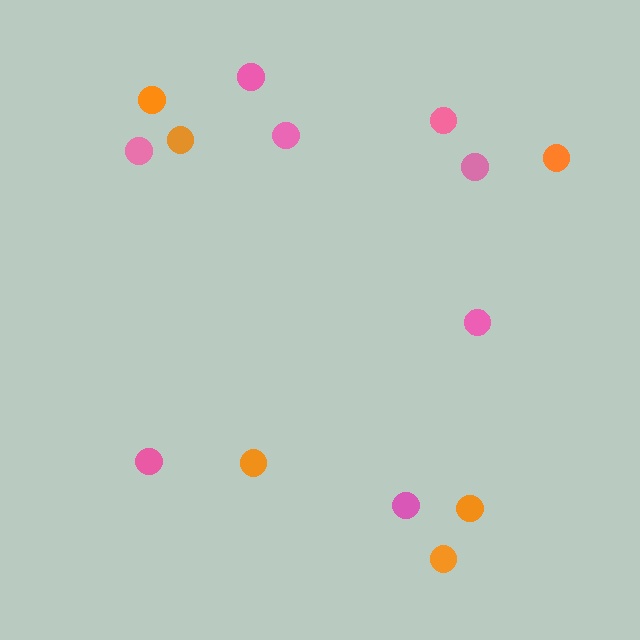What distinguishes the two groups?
There are 2 groups: one group of pink circles (8) and one group of orange circles (6).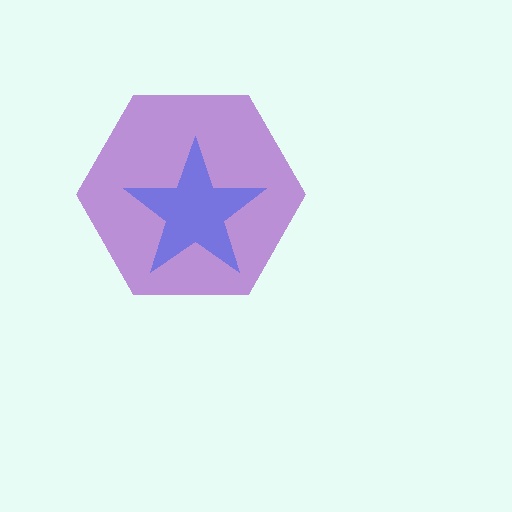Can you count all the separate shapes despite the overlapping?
Yes, there are 2 separate shapes.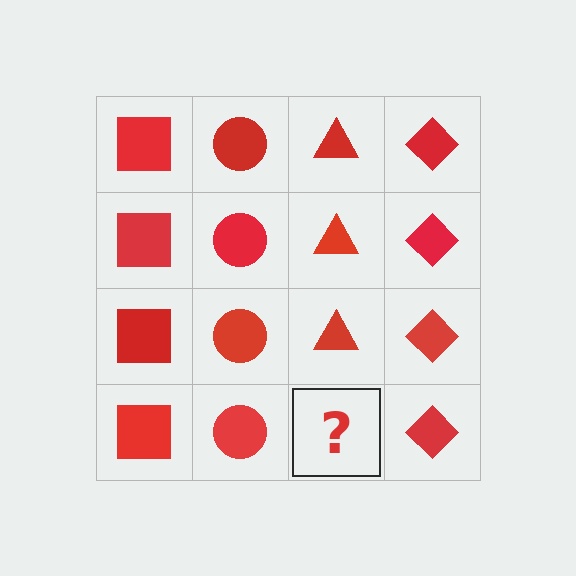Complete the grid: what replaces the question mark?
The question mark should be replaced with a red triangle.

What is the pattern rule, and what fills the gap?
The rule is that each column has a consistent shape. The gap should be filled with a red triangle.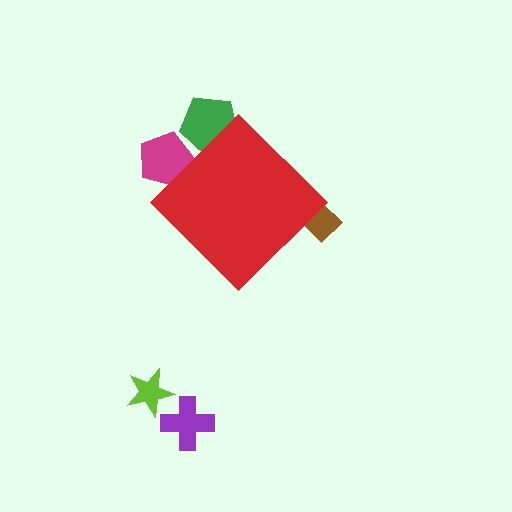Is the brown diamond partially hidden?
Yes, the brown diamond is partially hidden behind the red diamond.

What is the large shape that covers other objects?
A red diamond.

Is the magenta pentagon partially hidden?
Yes, the magenta pentagon is partially hidden behind the red diamond.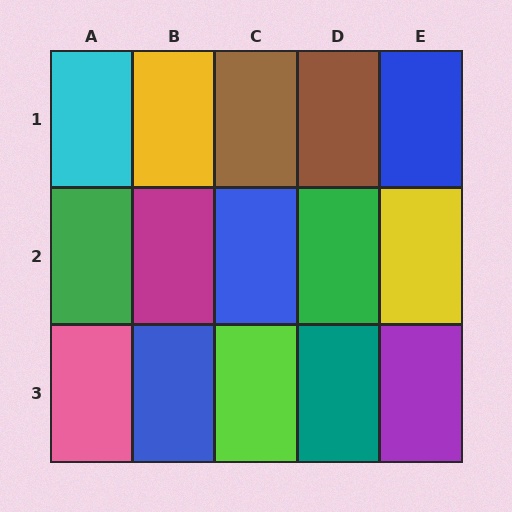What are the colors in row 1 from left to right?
Cyan, yellow, brown, brown, blue.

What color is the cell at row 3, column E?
Purple.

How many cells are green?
2 cells are green.